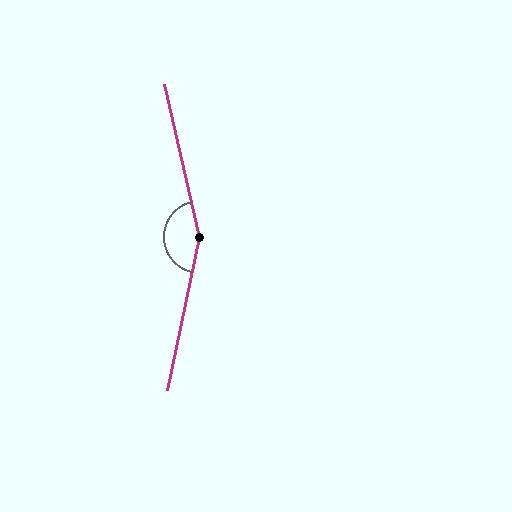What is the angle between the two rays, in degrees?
Approximately 155 degrees.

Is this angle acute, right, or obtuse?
It is obtuse.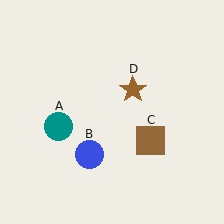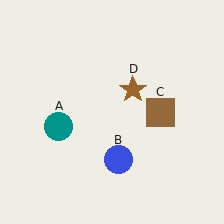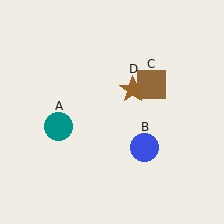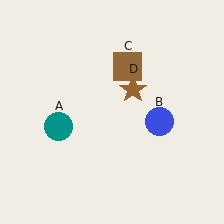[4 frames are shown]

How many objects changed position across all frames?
2 objects changed position: blue circle (object B), brown square (object C).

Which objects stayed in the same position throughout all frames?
Teal circle (object A) and brown star (object D) remained stationary.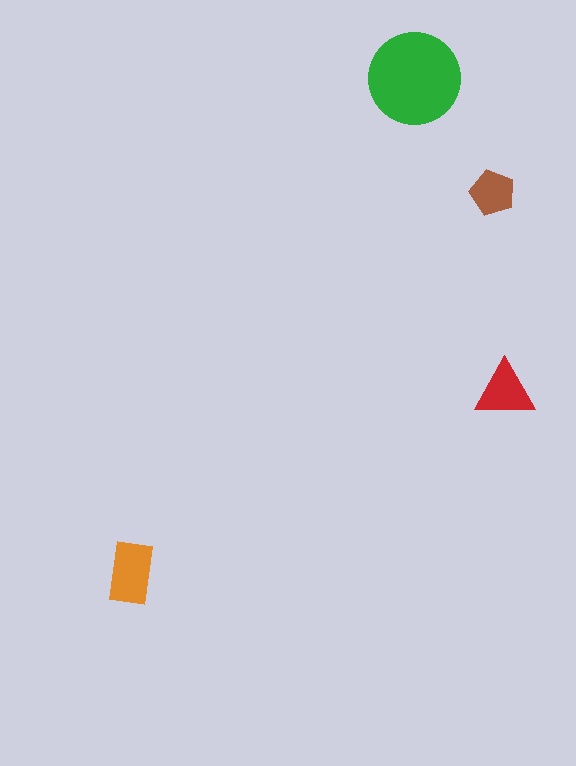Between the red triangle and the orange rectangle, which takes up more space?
The orange rectangle.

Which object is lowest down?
The orange rectangle is bottommost.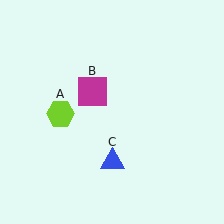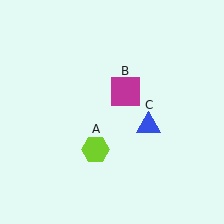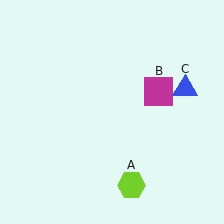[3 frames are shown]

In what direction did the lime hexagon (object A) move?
The lime hexagon (object A) moved down and to the right.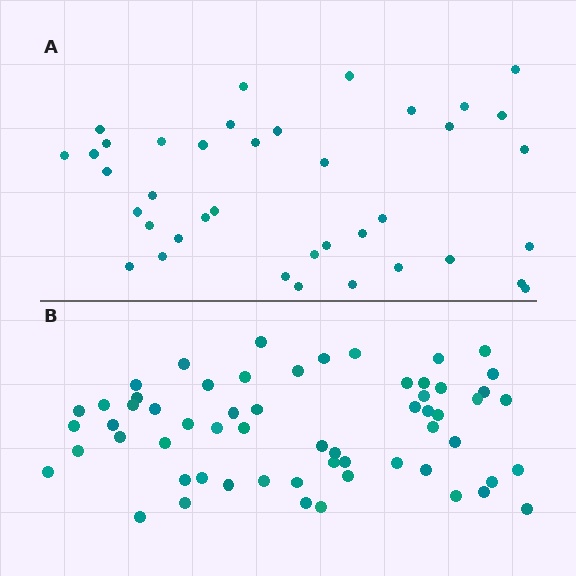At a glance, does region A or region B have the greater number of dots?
Region B (the bottom region) has more dots.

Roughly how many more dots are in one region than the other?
Region B has approximately 20 more dots than region A.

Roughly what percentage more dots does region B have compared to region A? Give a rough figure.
About 55% more.